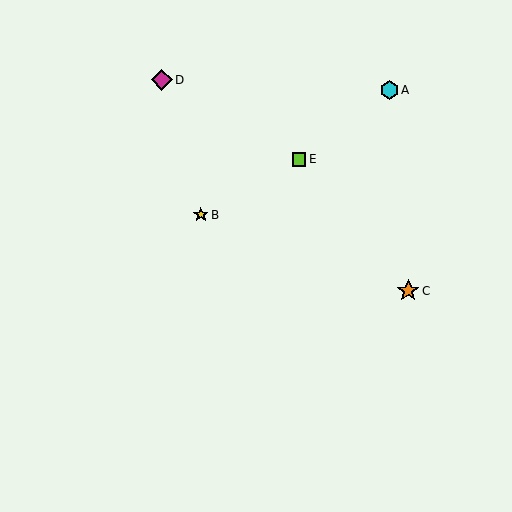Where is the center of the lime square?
The center of the lime square is at (299, 159).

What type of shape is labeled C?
Shape C is an orange star.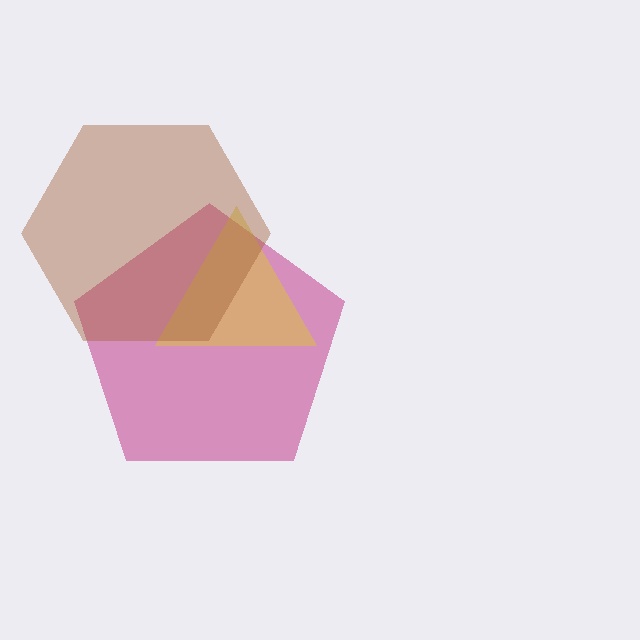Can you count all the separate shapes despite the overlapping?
Yes, there are 3 separate shapes.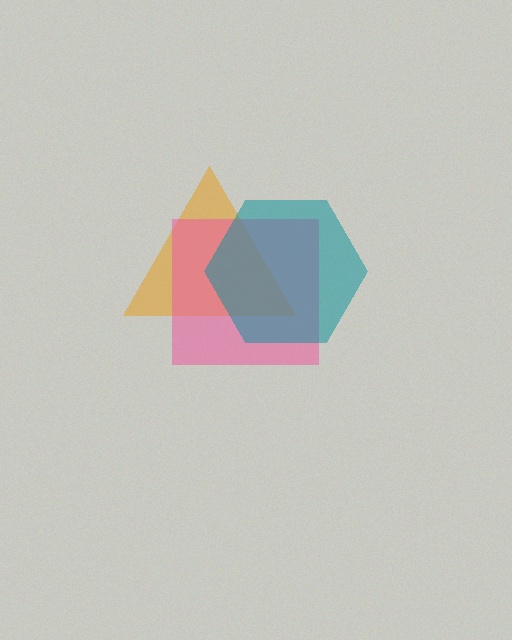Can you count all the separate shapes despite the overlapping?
Yes, there are 3 separate shapes.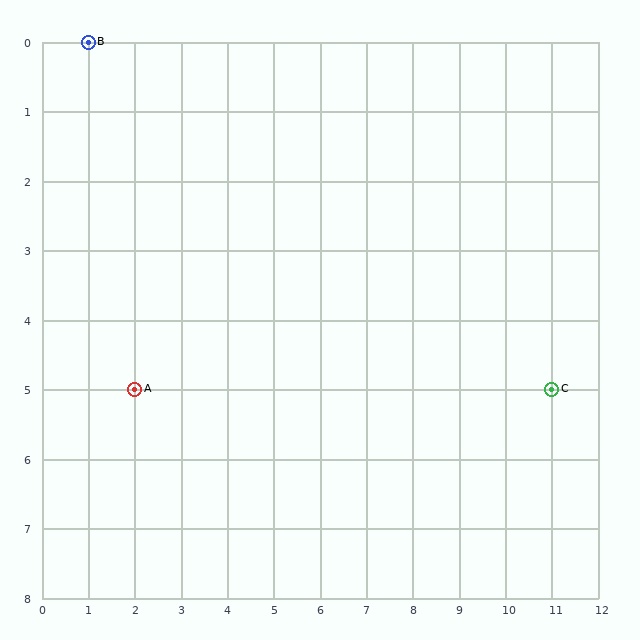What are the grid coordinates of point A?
Point A is at grid coordinates (2, 5).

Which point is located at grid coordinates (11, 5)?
Point C is at (11, 5).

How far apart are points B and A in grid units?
Points B and A are 1 column and 5 rows apart (about 5.1 grid units diagonally).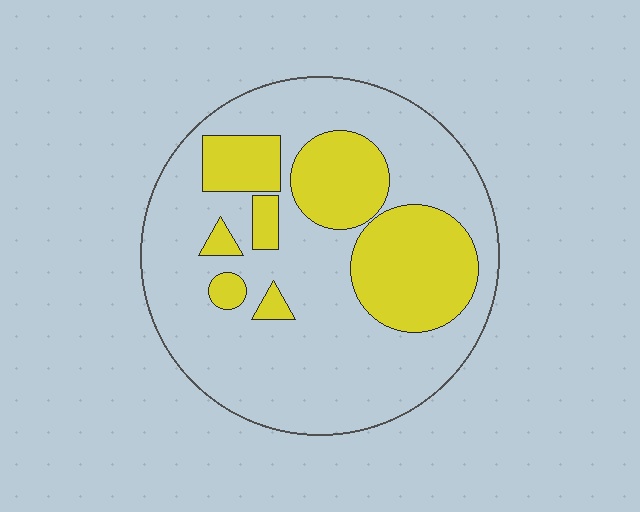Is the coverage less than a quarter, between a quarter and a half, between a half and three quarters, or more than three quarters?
Between a quarter and a half.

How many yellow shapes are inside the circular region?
7.